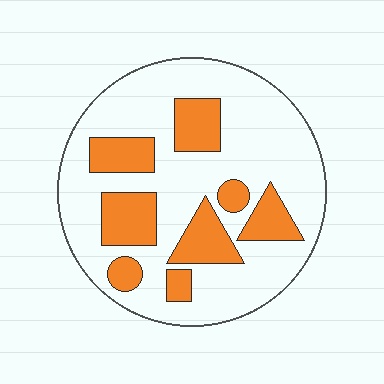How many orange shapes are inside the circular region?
8.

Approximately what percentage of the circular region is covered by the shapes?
Approximately 25%.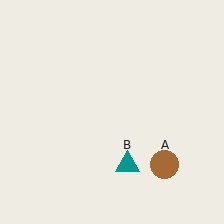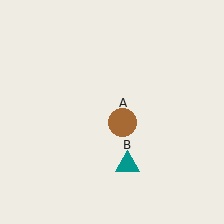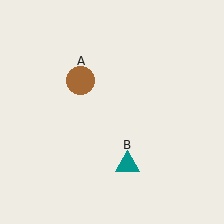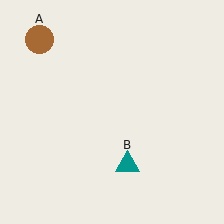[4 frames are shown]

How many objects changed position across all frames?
1 object changed position: brown circle (object A).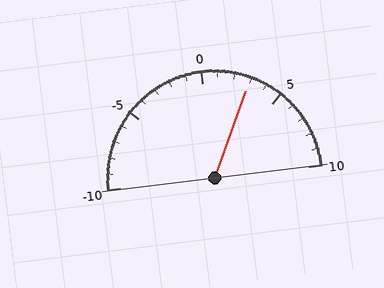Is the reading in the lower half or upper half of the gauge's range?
The reading is in the upper half of the range (-10 to 10).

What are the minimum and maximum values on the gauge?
The gauge ranges from -10 to 10.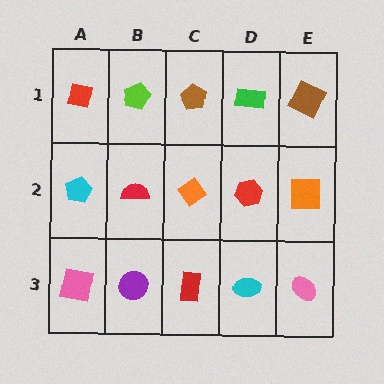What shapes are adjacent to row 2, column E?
A brown square (row 1, column E), a pink ellipse (row 3, column E), a red hexagon (row 2, column D).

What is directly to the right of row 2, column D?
An orange square.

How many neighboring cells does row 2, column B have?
4.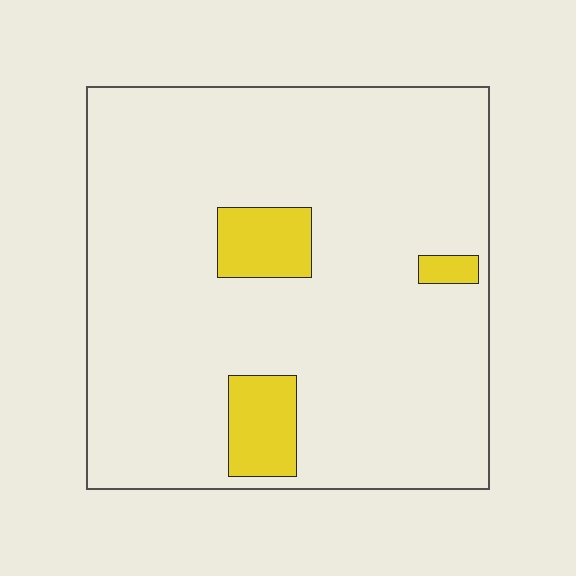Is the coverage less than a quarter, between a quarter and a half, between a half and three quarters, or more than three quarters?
Less than a quarter.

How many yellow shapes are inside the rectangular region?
3.